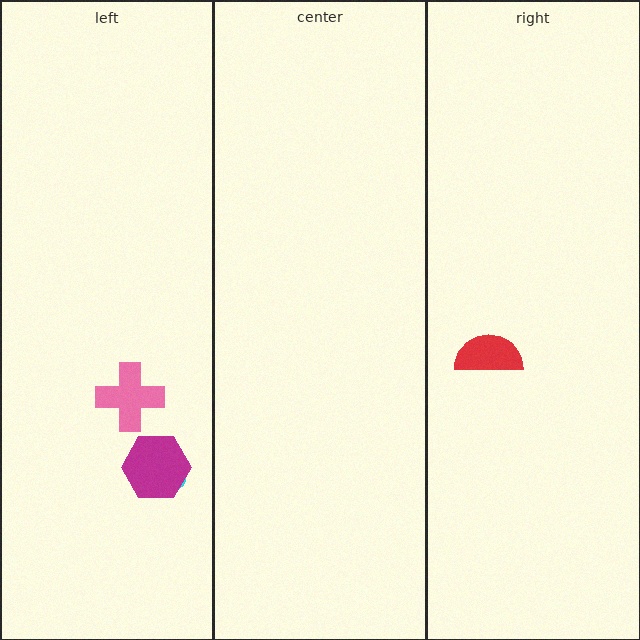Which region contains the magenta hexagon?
The left region.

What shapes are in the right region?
The red semicircle.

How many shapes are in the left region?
3.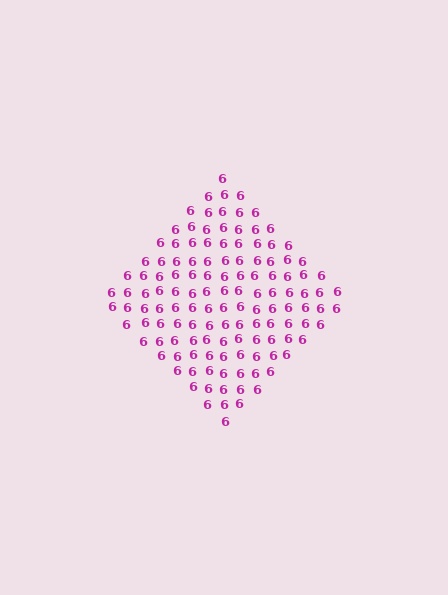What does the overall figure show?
The overall figure shows a diamond.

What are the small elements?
The small elements are digit 6's.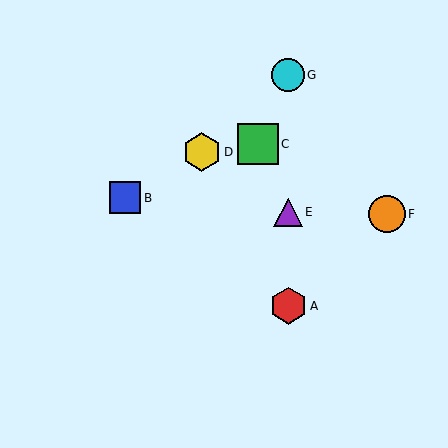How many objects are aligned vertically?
3 objects (A, E, G) are aligned vertically.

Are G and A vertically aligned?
Yes, both are at x≈288.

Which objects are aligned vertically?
Objects A, E, G are aligned vertically.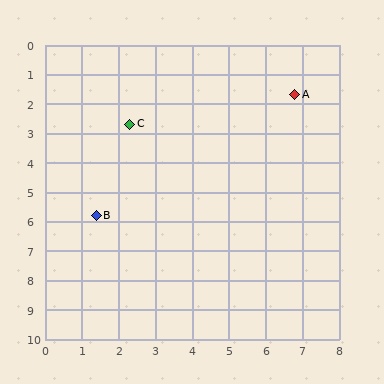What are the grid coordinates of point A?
Point A is at approximately (6.8, 1.7).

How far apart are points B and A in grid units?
Points B and A are about 6.8 grid units apart.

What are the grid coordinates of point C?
Point C is at approximately (2.3, 2.7).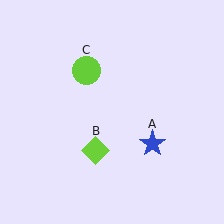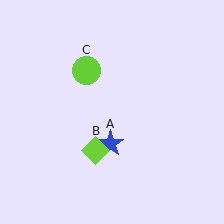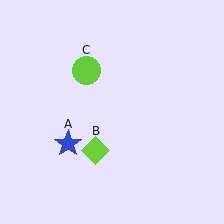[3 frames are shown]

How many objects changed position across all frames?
1 object changed position: blue star (object A).